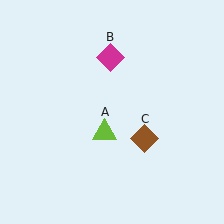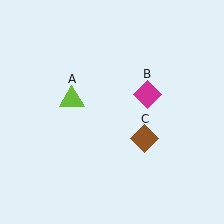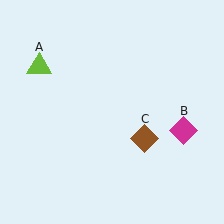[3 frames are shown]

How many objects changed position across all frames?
2 objects changed position: lime triangle (object A), magenta diamond (object B).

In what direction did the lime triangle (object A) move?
The lime triangle (object A) moved up and to the left.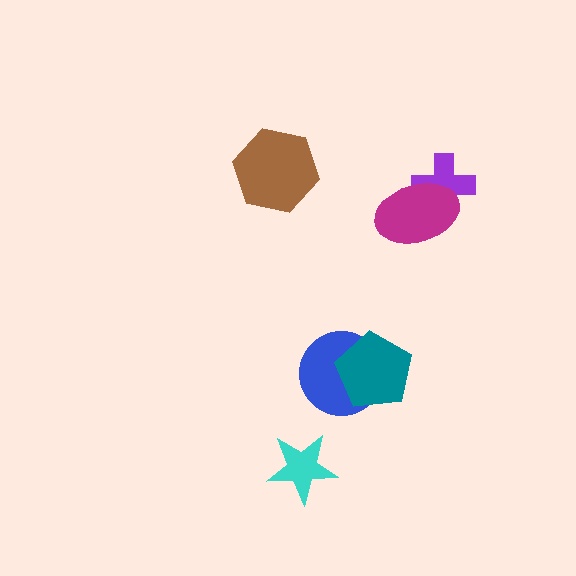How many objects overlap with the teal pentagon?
1 object overlaps with the teal pentagon.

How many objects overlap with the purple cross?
1 object overlaps with the purple cross.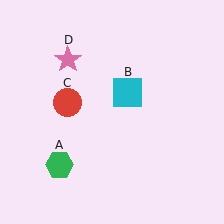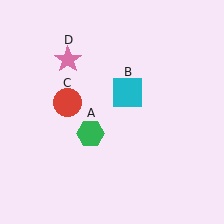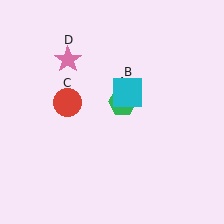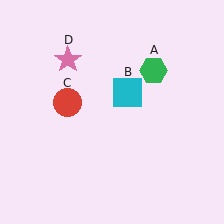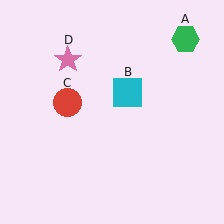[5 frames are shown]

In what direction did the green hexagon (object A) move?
The green hexagon (object A) moved up and to the right.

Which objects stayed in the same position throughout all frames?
Cyan square (object B) and red circle (object C) and pink star (object D) remained stationary.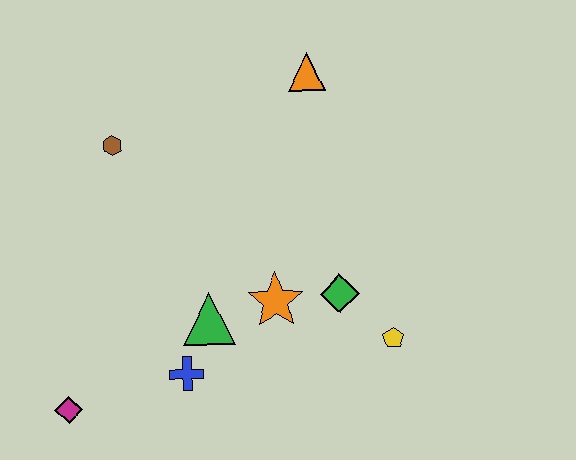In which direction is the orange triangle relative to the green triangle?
The orange triangle is above the green triangle.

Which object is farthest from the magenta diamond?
The orange triangle is farthest from the magenta diamond.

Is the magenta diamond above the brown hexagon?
No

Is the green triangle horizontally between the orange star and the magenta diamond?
Yes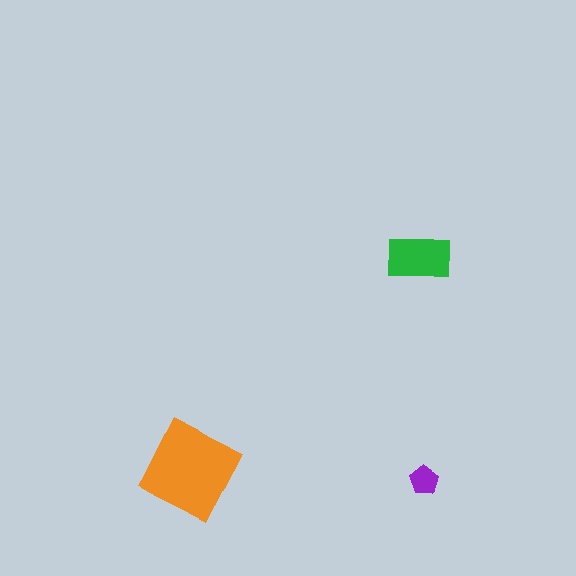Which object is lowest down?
The purple pentagon is bottommost.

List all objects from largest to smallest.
The orange diamond, the green rectangle, the purple pentagon.